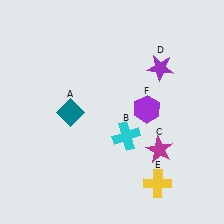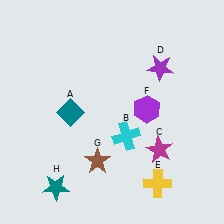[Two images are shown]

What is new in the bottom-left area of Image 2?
A teal star (H) was added in the bottom-left area of Image 2.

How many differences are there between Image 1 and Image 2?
There are 2 differences between the two images.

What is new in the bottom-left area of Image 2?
A brown star (G) was added in the bottom-left area of Image 2.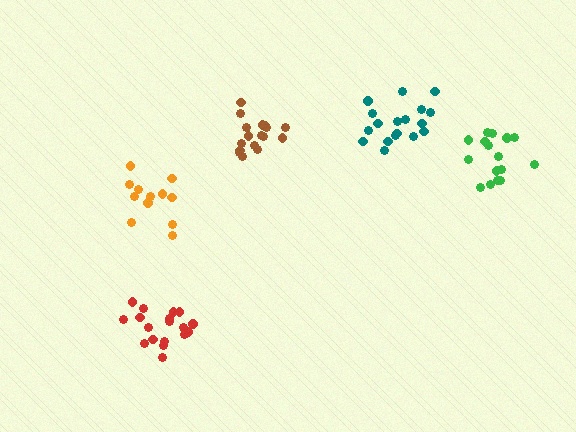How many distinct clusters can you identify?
There are 5 distinct clusters.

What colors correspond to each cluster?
The clusters are colored: red, teal, green, brown, orange.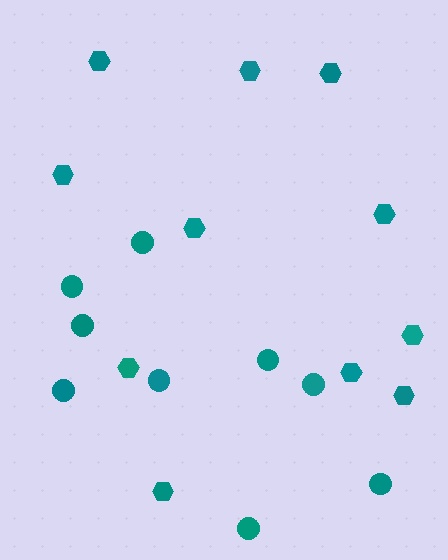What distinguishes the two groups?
There are 2 groups: one group of hexagons (11) and one group of circles (9).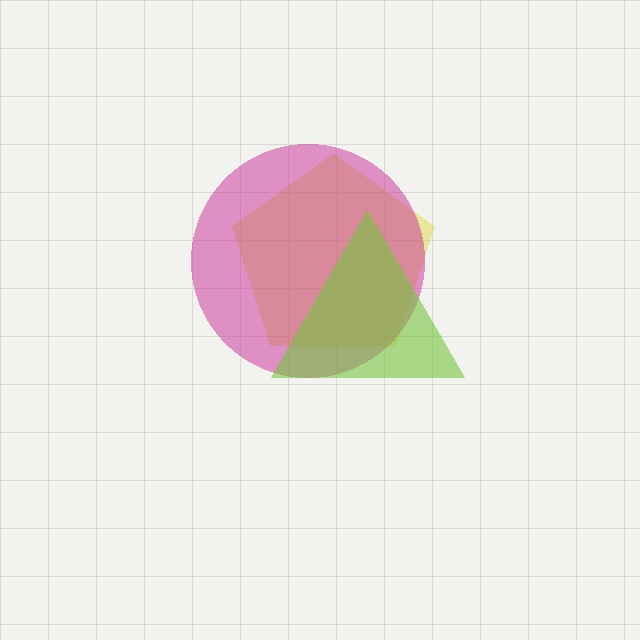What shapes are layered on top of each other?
The layered shapes are: a yellow pentagon, a magenta circle, a lime triangle.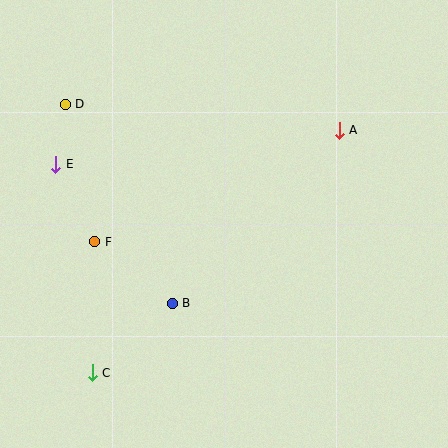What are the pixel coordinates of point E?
Point E is at (56, 164).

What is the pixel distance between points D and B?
The distance between D and B is 226 pixels.